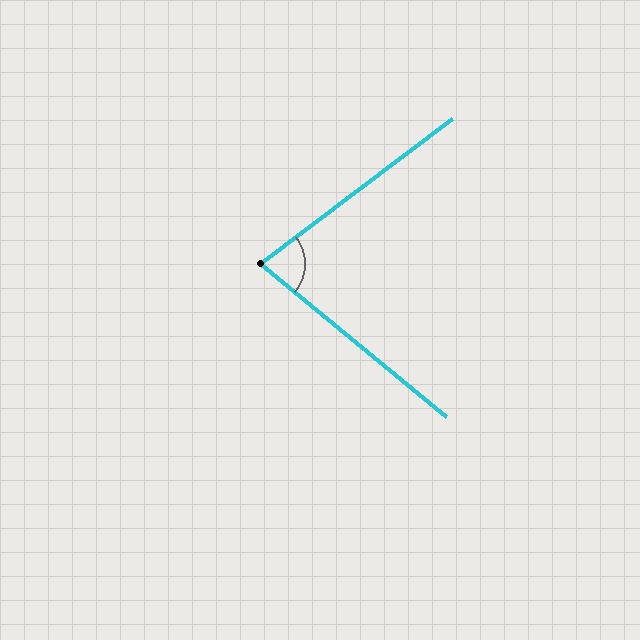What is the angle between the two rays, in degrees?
Approximately 76 degrees.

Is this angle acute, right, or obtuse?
It is acute.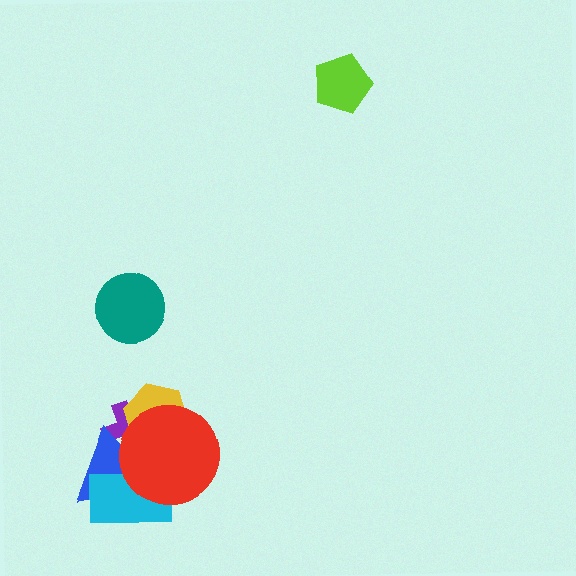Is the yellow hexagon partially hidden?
Yes, it is partially covered by another shape.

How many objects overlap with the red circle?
4 objects overlap with the red circle.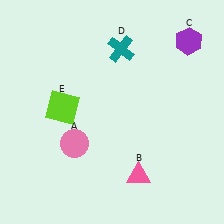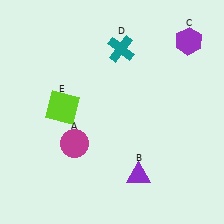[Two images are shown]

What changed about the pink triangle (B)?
In Image 1, B is pink. In Image 2, it changed to purple.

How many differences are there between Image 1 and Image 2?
There are 2 differences between the two images.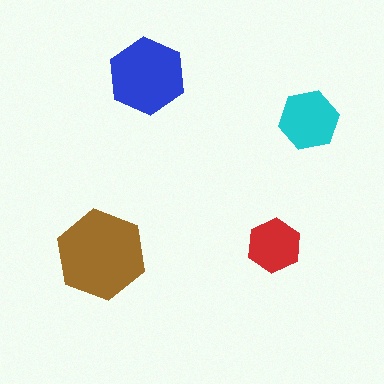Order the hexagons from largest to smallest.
the brown one, the blue one, the cyan one, the red one.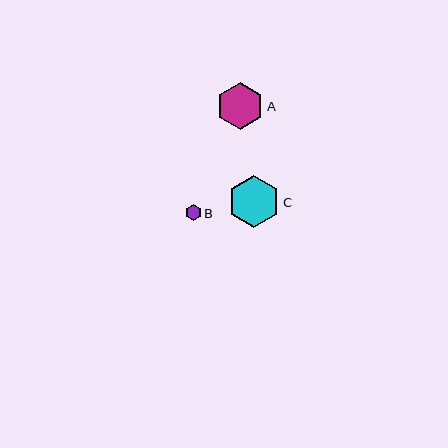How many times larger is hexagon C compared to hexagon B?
Hexagon C is approximately 3.2 times the size of hexagon B.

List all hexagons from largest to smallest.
From largest to smallest: C, A, B.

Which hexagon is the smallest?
Hexagon B is the smallest with a size of approximately 16 pixels.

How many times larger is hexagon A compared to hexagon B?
Hexagon A is approximately 2.9 times the size of hexagon B.